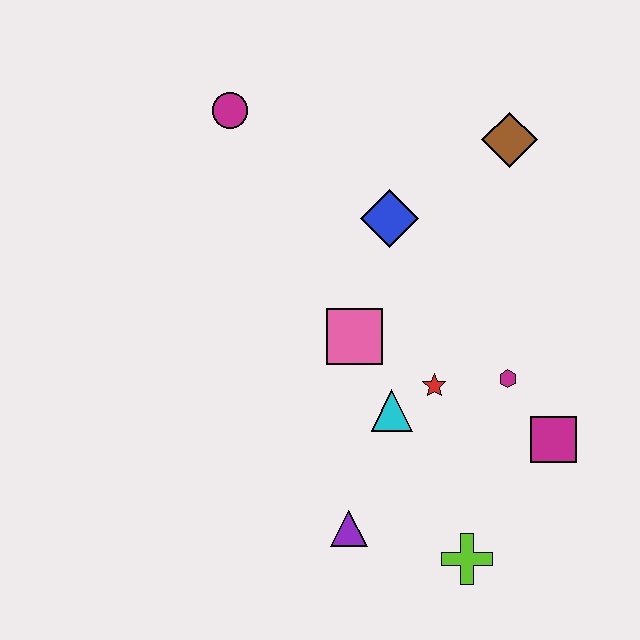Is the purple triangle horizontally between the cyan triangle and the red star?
No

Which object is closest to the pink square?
The cyan triangle is closest to the pink square.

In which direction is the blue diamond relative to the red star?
The blue diamond is above the red star.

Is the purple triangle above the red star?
No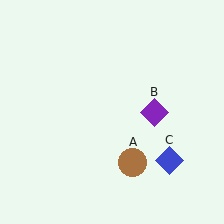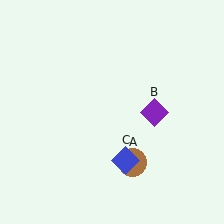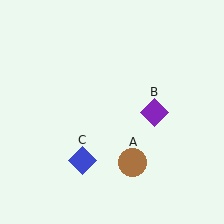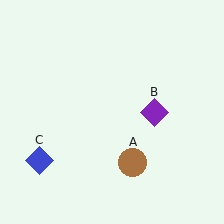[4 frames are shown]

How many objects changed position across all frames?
1 object changed position: blue diamond (object C).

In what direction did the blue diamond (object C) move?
The blue diamond (object C) moved left.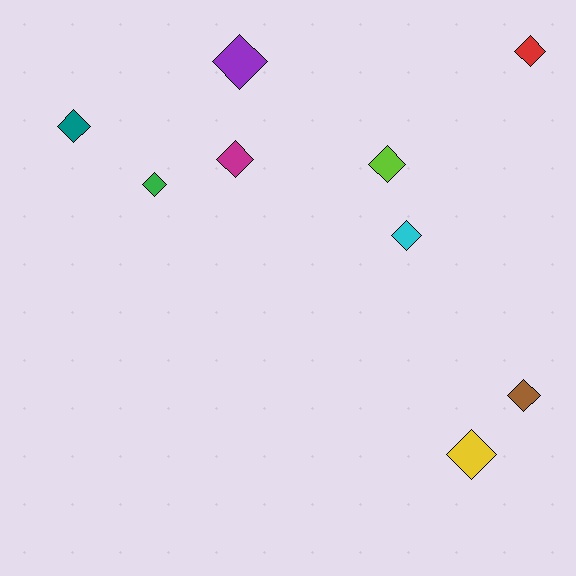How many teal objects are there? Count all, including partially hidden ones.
There is 1 teal object.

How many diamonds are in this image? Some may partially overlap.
There are 9 diamonds.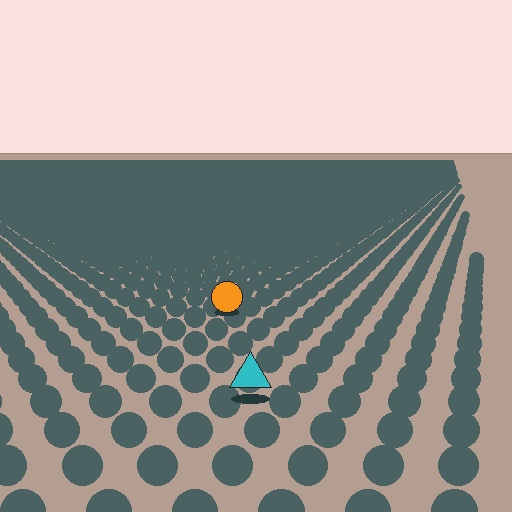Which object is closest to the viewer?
The cyan triangle is closest. The texture marks near it are larger and more spread out.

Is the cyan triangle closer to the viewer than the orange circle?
Yes. The cyan triangle is closer — you can tell from the texture gradient: the ground texture is coarser near it.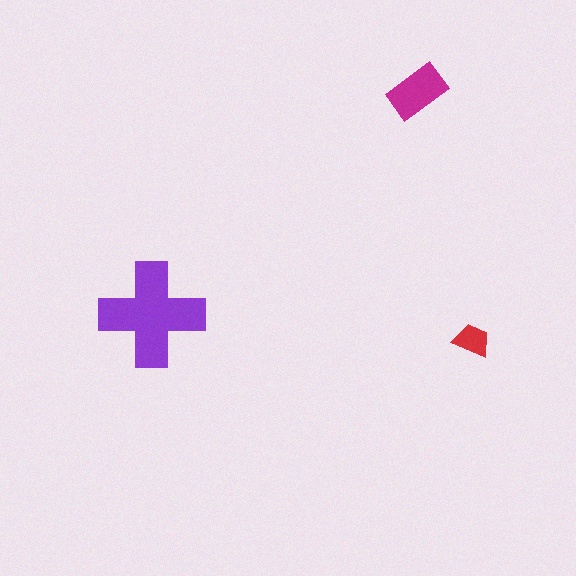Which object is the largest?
The purple cross.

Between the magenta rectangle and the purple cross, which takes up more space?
The purple cross.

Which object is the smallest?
The red trapezoid.